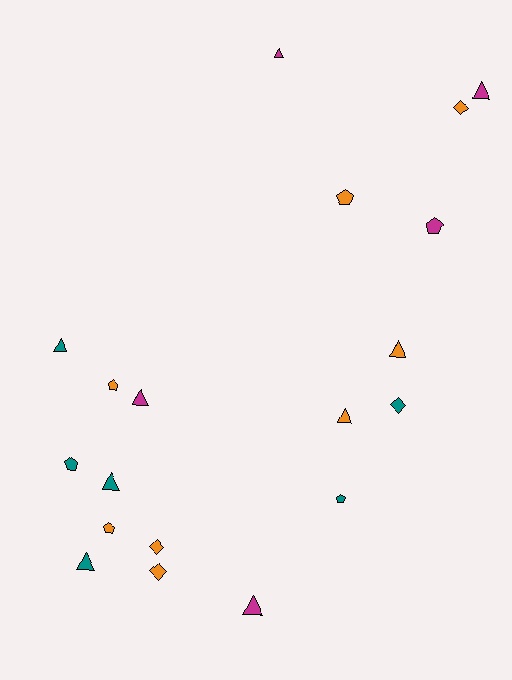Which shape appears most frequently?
Triangle, with 9 objects.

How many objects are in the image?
There are 19 objects.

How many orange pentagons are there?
There are 3 orange pentagons.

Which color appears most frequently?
Orange, with 8 objects.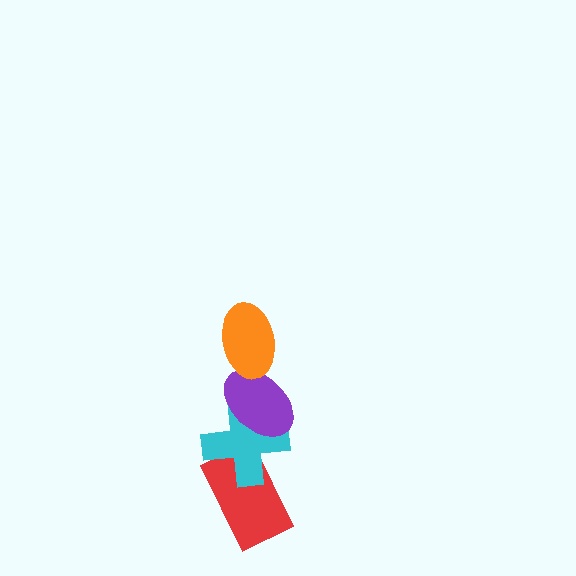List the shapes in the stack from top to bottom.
From top to bottom: the orange ellipse, the purple ellipse, the cyan cross, the red rectangle.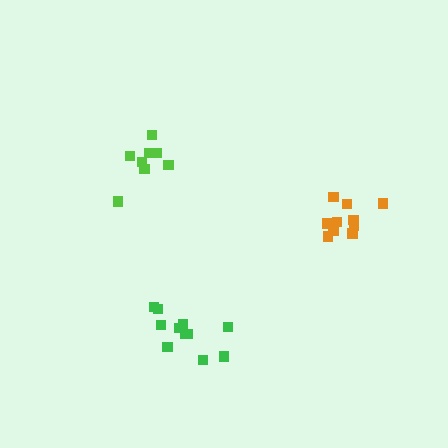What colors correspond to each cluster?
The clusters are colored: lime, orange, green.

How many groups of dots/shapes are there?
There are 3 groups.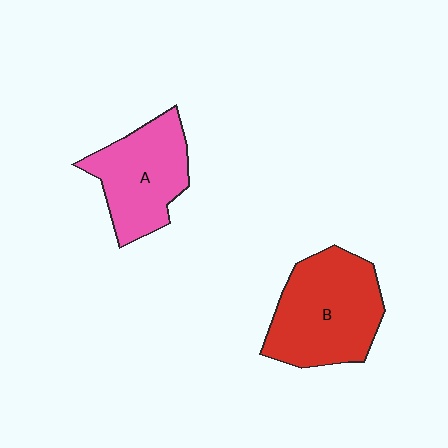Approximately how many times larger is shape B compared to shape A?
Approximately 1.3 times.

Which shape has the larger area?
Shape B (red).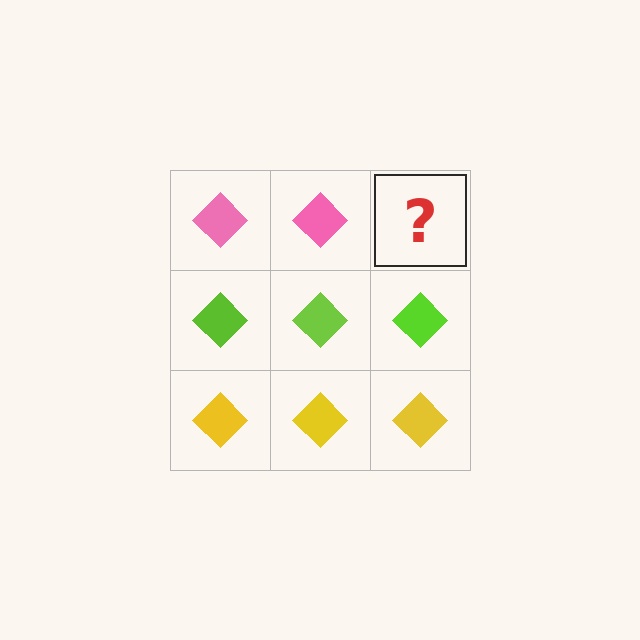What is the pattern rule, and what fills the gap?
The rule is that each row has a consistent color. The gap should be filled with a pink diamond.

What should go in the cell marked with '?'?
The missing cell should contain a pink diamond.